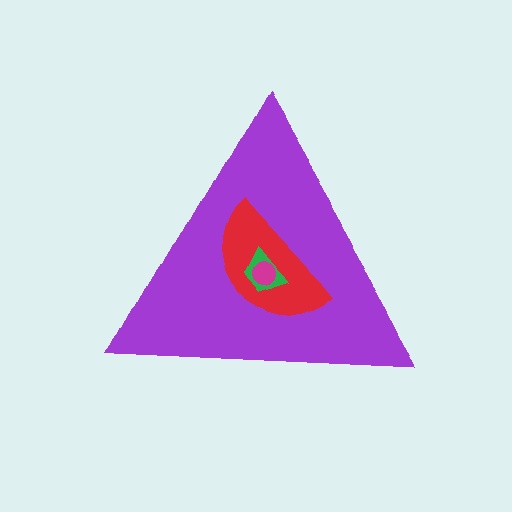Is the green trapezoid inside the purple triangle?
Yes.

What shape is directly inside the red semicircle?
The green trapezoid.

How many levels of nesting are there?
4.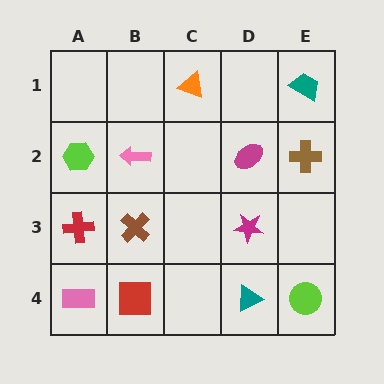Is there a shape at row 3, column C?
No, that cell is empty.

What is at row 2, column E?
A brown cross.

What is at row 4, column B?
A red square.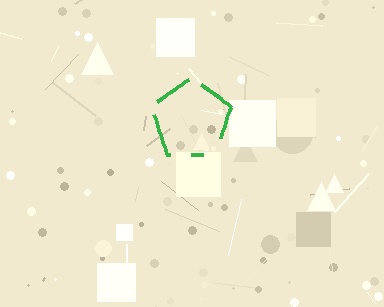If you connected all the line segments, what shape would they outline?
They would outline a pentagon.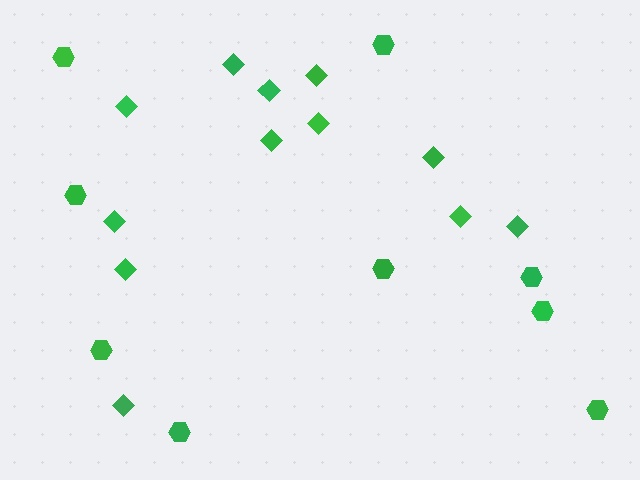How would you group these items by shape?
There are 2 groups: one group of diamonds (12) and one group of hexagons (9).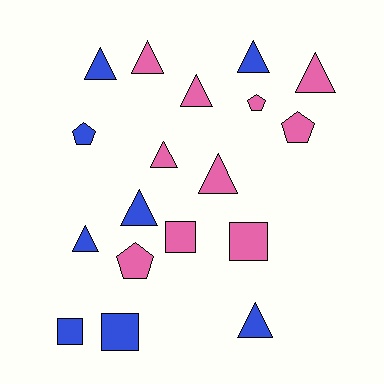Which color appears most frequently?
Pink, with 10 objects.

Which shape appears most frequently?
Triangle, with 10 objects.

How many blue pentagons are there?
There is 1 blue pentagon.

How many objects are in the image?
There are 18 objects.